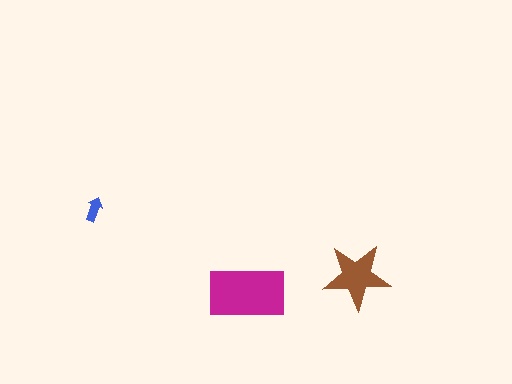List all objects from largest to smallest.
The magenta rectangle, the brown star, the blue arrow.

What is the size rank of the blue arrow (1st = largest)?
3rd.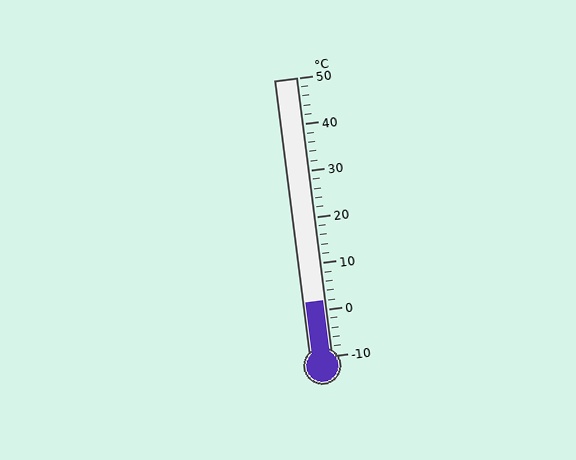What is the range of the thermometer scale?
The thermometer scale ranges from -10°C to 50°C.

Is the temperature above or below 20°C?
The temperature is below 20°C.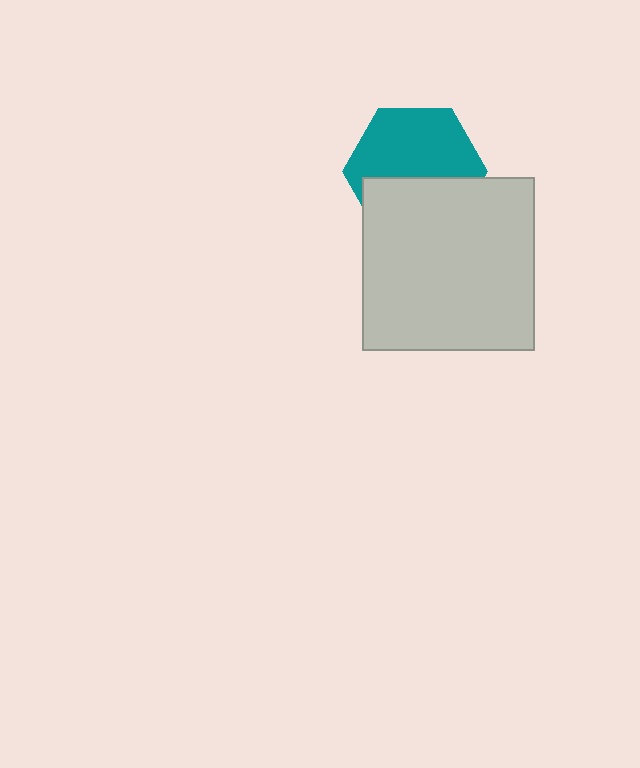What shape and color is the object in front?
The object in front is a light gray square.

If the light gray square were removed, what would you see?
You would see the complete teal hexagon.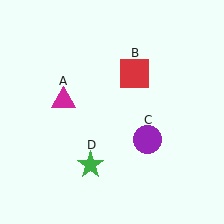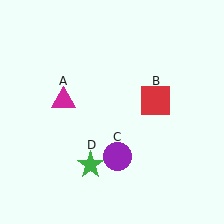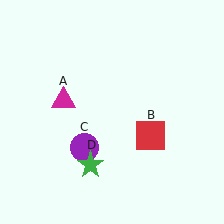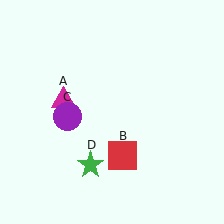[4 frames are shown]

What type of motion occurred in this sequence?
The red square (object B), purple circle (object C) rotated clockwise around the center of the scene.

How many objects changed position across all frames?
2 objects changed position: red square (object B), purple circle (object C).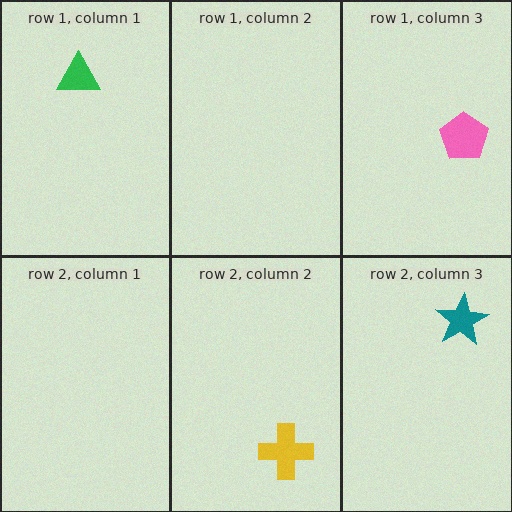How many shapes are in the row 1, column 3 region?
1.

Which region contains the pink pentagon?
The row 1, column 3 region.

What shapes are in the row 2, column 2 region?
The yellow cross.